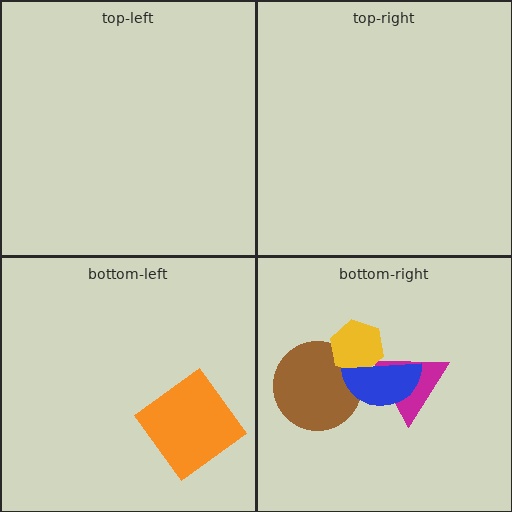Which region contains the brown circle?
The bottom-right region.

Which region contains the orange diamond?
The bottom-left region.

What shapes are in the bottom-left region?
The orange diamond.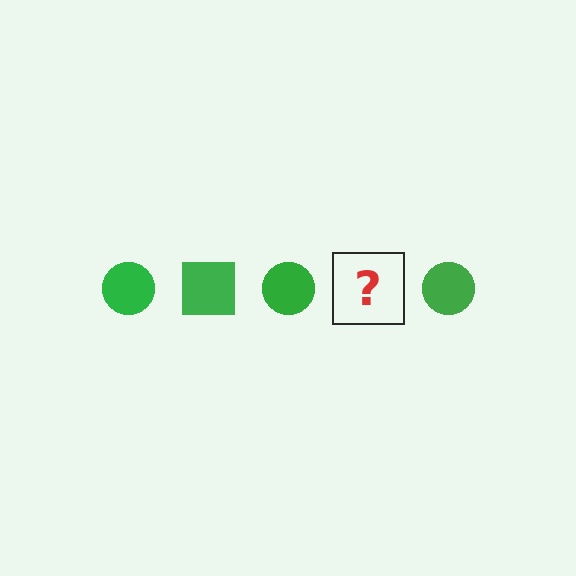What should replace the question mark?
The question mark should be replaced with a green square.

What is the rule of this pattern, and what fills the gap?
The rule is that the pattern cycles through circle, square shapes in green. The gap should be filled with a green square.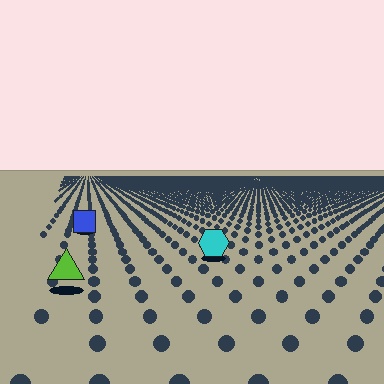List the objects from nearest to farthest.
From nearest to farthest: the lime triangle, the cyan hexagon, the blue square.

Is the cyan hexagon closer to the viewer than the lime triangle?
No. The lime triangle is closer — you can tell from the texture gradient: the ground texture is coarser near it.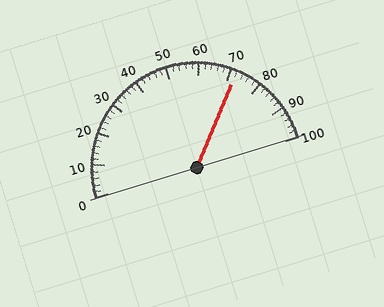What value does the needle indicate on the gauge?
The needle indicates approximately 72.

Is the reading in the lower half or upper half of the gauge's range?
The reading is in the upper half of the range (0 to 100).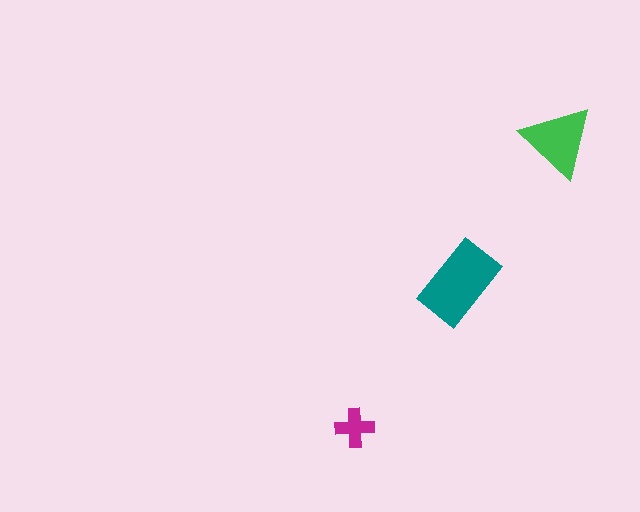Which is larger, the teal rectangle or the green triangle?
The teal rectangle.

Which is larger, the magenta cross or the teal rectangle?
The teal rectangle.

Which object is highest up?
The green triangle is topmost.